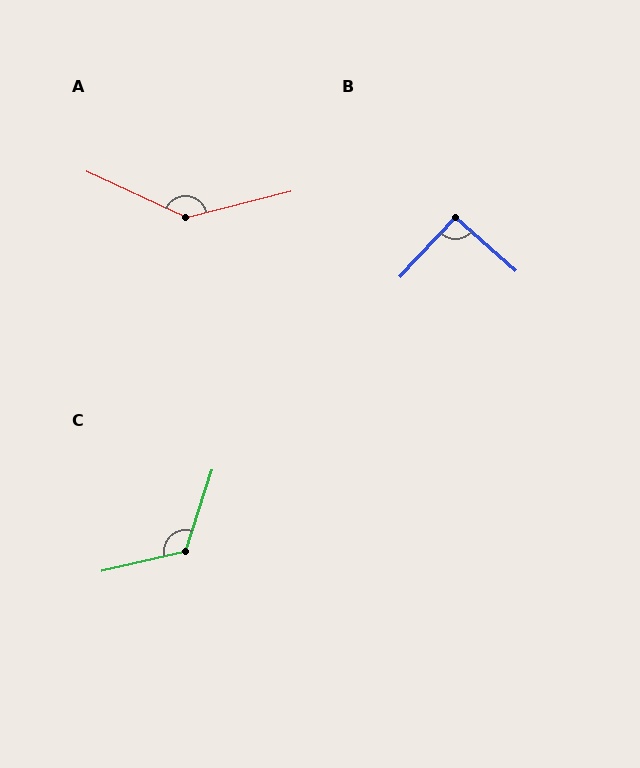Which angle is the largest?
A, at approximately 141 degrees.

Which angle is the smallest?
B, at approximately 91 degrees.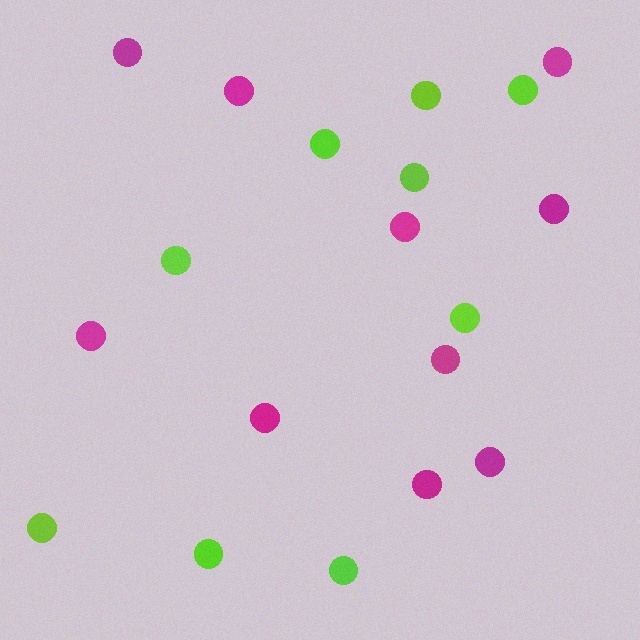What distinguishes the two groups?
There are 2 groups: one group of lime circles (9) and one group of magenta circles (10).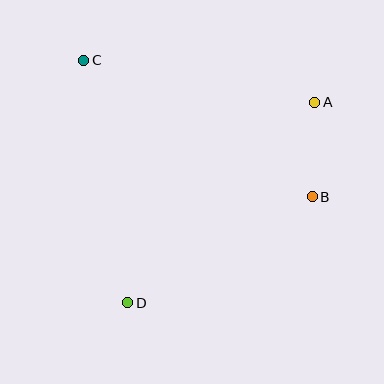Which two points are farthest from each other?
Points A and D are farthest from each other.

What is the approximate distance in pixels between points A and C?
The distance between A and C is approximately 234 pixels.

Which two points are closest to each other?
Points A and B are closest to each other.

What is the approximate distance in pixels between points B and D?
The distance between B and D is approximately 213 pixels.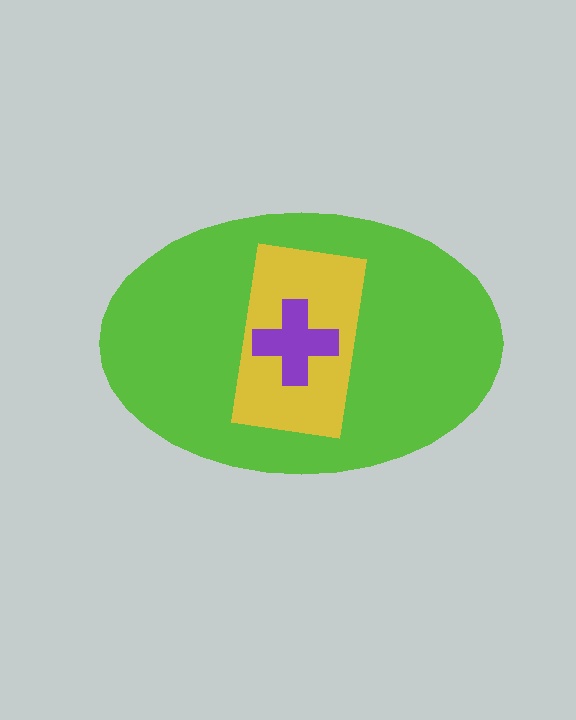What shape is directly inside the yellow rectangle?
The purple cross.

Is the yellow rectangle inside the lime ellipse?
Yes.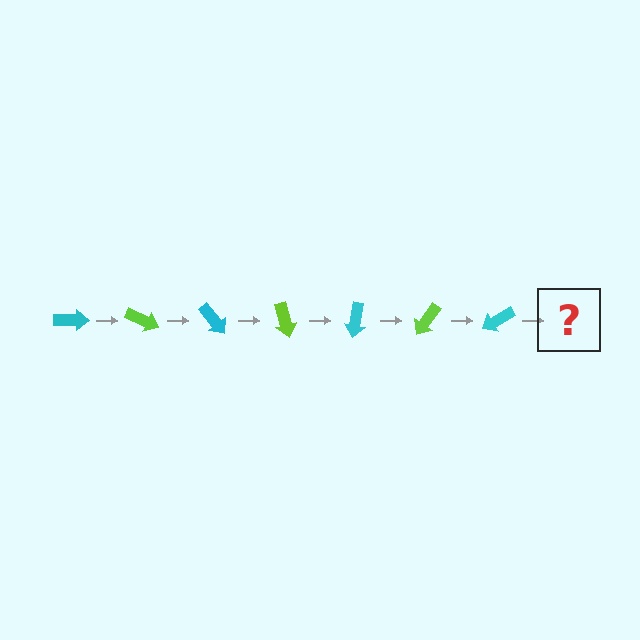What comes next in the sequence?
The next element should be a lime arrow, rotated 175 degrees from the start.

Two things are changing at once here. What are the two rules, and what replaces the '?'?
The two rules are that it rotates 25 degrees each step and the color cycles through cyan and lime. The '?' should be a lime arrow, rotated 175 degrees from the start.